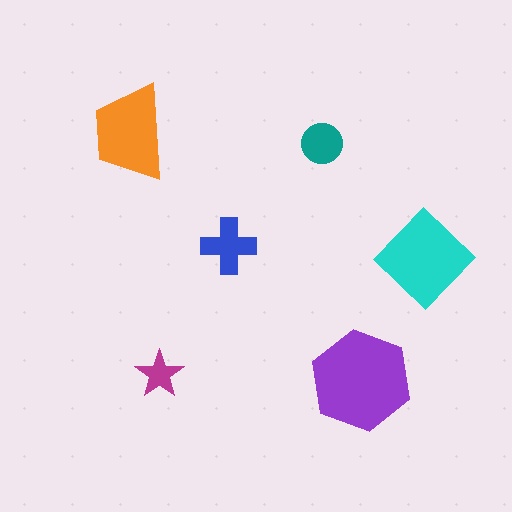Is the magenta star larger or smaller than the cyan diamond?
Smaller.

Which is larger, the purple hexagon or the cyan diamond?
The purple hexagon.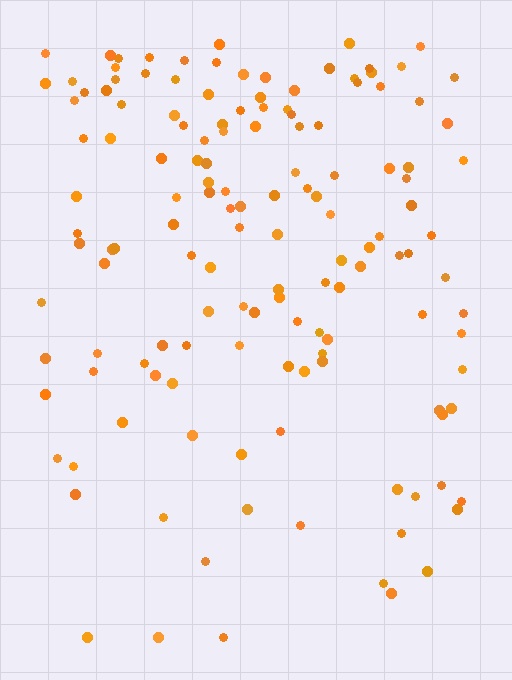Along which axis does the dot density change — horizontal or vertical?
Vertical.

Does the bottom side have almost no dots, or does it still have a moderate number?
Still a moderate number, just noticeably fewer than the top.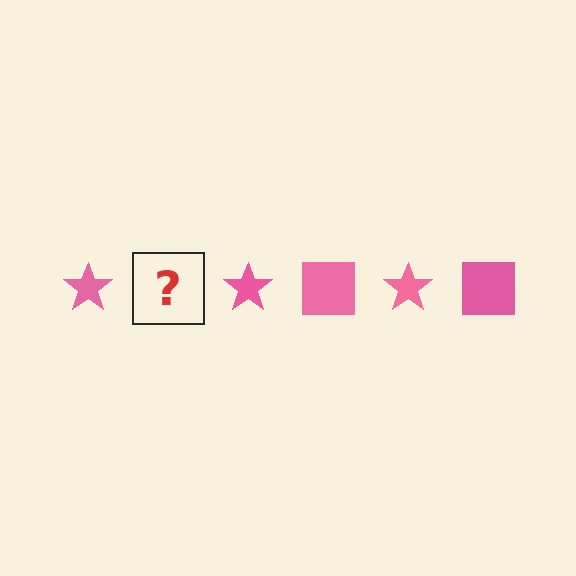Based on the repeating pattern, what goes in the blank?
The blank should be a pink square.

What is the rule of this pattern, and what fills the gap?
The rule is that the pattern cycles through star, square shapes in pink. The gap should be filled with a pink square.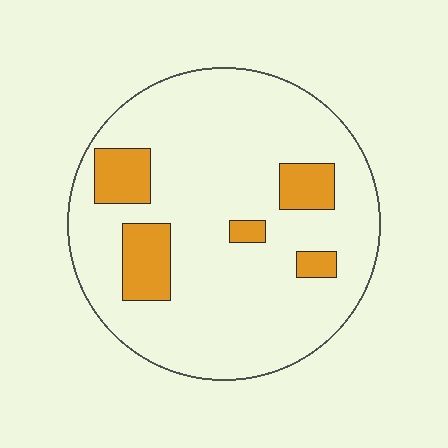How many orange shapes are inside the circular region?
5.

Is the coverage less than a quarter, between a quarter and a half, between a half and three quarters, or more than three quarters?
Less than a quarter.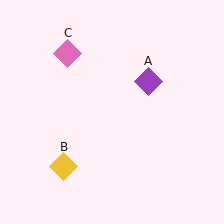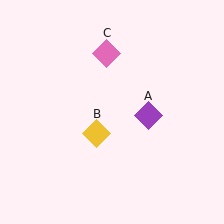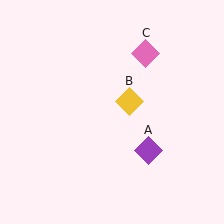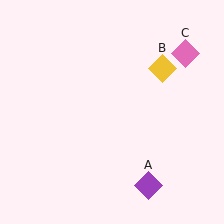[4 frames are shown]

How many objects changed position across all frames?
3 objects changed position: purple diamond (object A), yellow diamond (object B), pink diamond (object C).